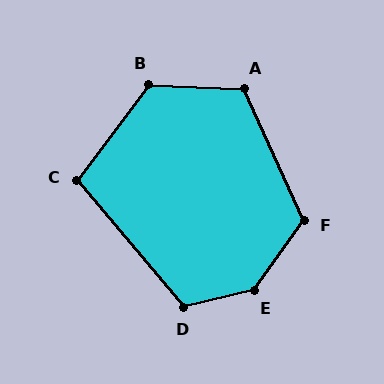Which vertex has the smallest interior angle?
C, at approximately 103 degrees.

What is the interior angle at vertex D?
Approximately 116 degrees (obtuse).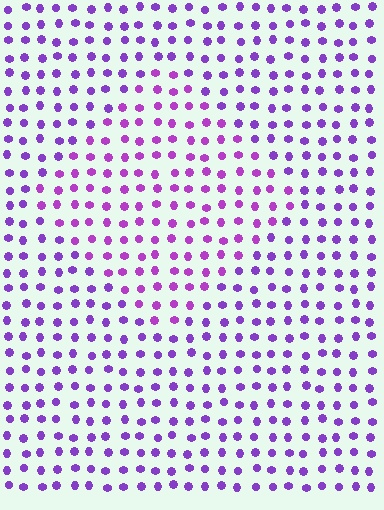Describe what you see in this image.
The image is filled with small purple elements in a uniform arrangement. A diamond-shaped region is visible where the elements are tinted to a slightly different hue, forming a subtle color boundary.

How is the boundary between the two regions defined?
The boundary is defined purely by a slight shift in hue (about 21 degrees). Spacing, size, and orientation are identical on both sides.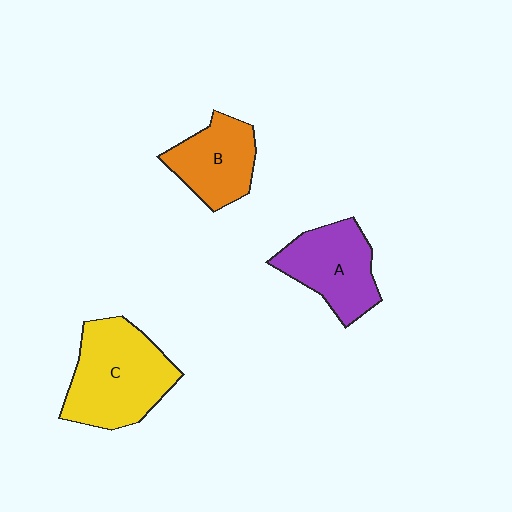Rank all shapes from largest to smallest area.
From largest to smallest: C (yellow), A (purple), B (orange).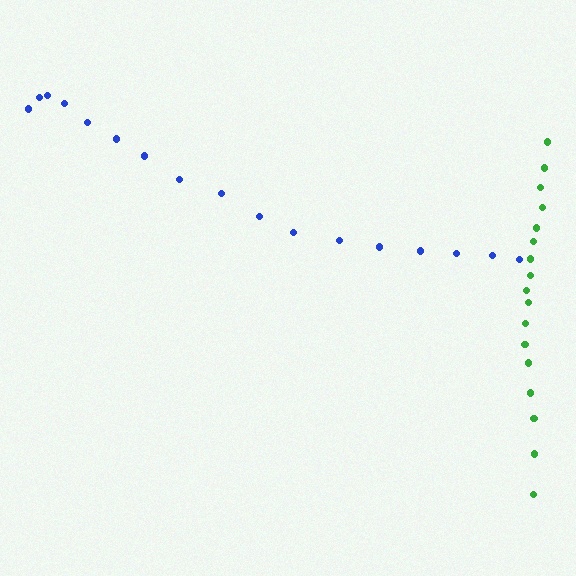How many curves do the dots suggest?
There are 2 distinct paths.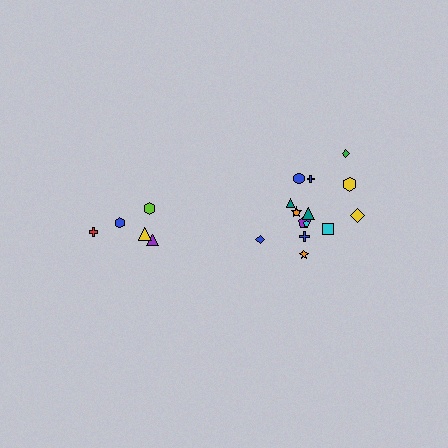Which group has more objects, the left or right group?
The right group.